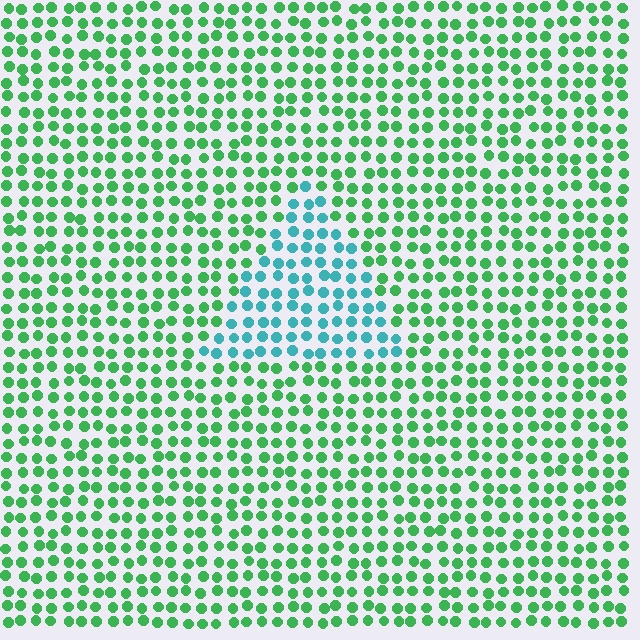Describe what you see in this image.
The image is filled with small green elements in a uniform arrangement. A triangle-shaped region is visible where the elements are tinted to a slightly different hue, forming a subtle color boundary.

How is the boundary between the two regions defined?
The boundary is defined purely by a slight shift in hue (about 49 degrees). Spacing, size, and orientation are identical on both sides.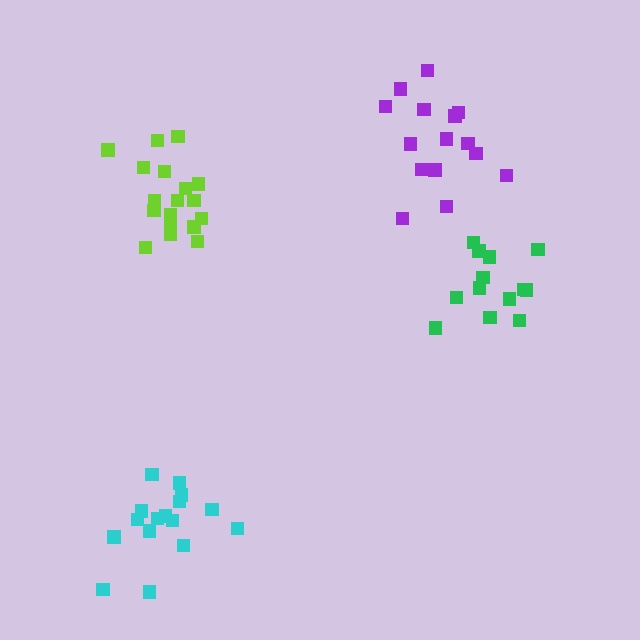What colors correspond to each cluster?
The clusters are colored: cyan, purple, green, lime.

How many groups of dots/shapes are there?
There are 4 groups.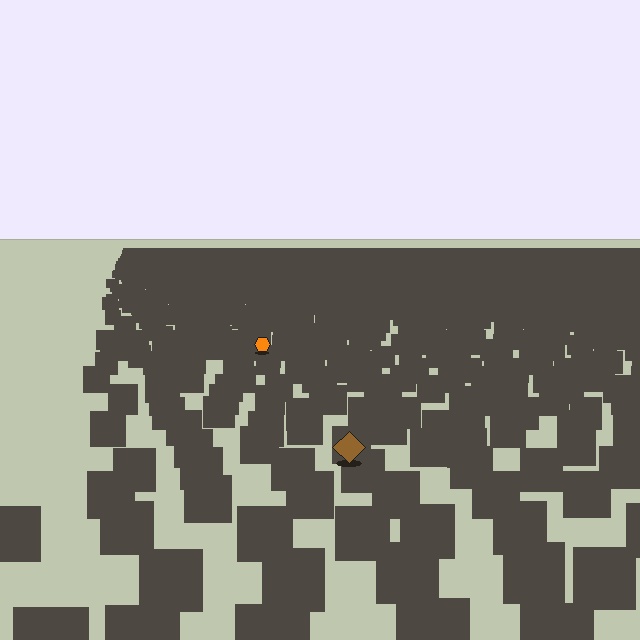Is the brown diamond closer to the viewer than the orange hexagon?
Yes. The brown diamond is closer — you can tell from the texture gradient: the ground texture is coarser near it.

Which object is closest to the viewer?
The brown diamond is closest. The texture marks near it are larger and more spread out.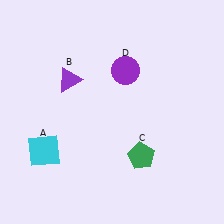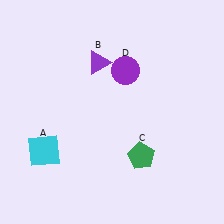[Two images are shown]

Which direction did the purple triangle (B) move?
The purple triangle (B) moved right.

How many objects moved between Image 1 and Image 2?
1 object moved between the two images.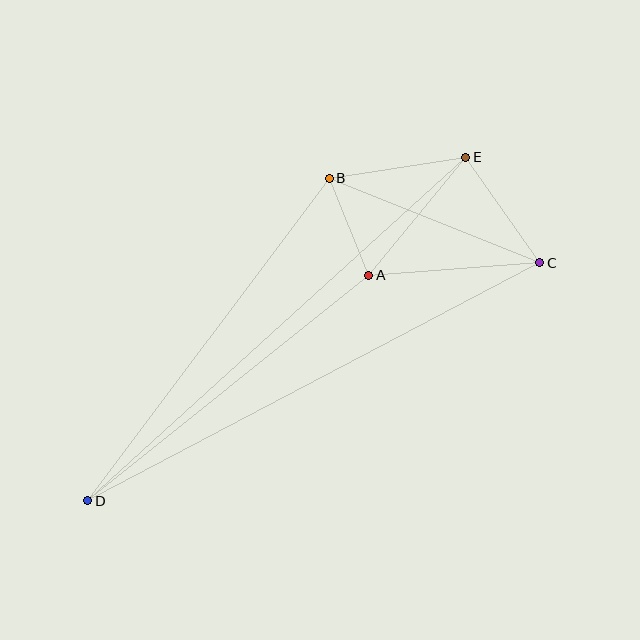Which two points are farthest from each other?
Points D and E are farthest from each other.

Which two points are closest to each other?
Points A and B are closest to each other.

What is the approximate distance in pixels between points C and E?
The distance between C and E is approximately 129 pixels.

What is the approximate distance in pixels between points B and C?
The distance between B and C is approximately 227 pixels.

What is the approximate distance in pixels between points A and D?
The distance between A and D is approximately 360 pixels.